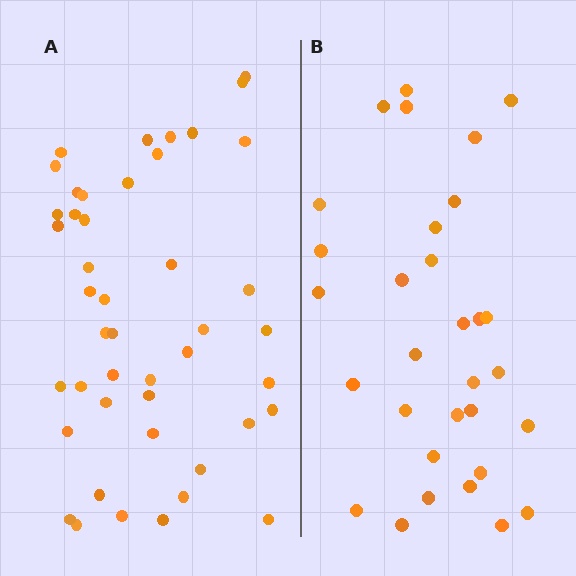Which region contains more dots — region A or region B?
Region A (the left region) has more dots.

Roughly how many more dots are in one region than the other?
Region A has approximately 15 more dots than region B.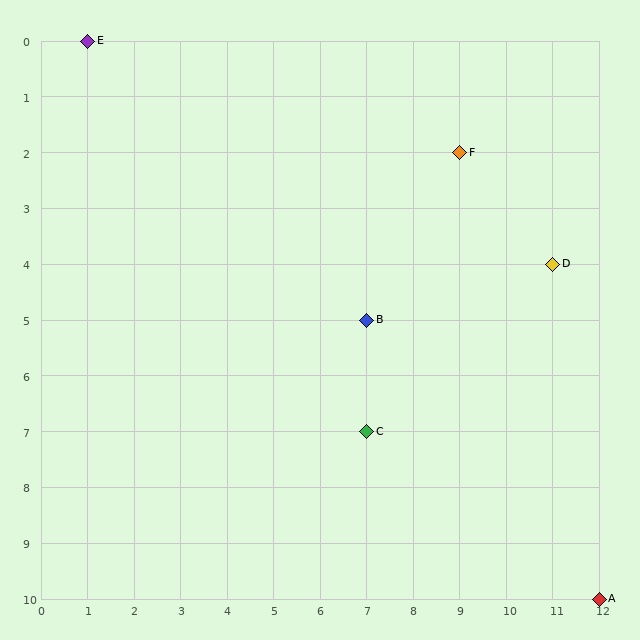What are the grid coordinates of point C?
Point C is at grid coordinates (7, 7).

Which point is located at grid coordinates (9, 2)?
Point F is at (9, 2).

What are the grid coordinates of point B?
Point B is at grid coordinates (7, 5).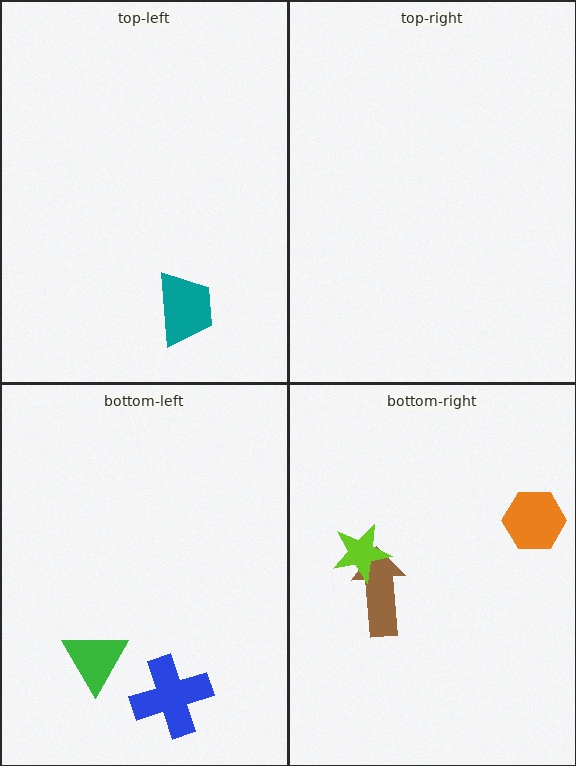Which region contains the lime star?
The bottom-right region.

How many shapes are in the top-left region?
1.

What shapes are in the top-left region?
The teal trapezoid.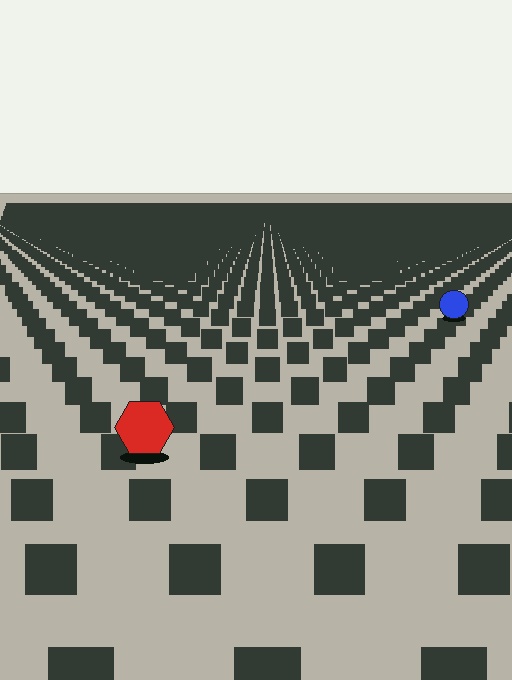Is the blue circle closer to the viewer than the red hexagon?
No. The red hexagon is closer — you can tell from the texture gradient: the ground texture is coarser near it.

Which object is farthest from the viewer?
The blue circle is farthest from the viewer. It appears smaller and the ground texture around it is denser.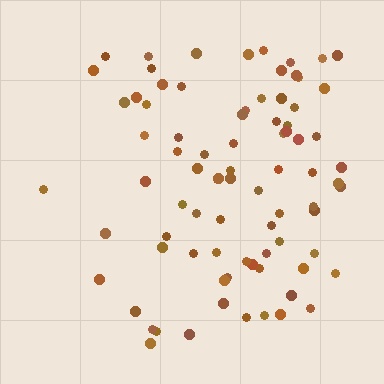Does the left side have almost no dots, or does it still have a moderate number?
Still a moderate number, just noticeably fewer than the right.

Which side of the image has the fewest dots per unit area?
The left.